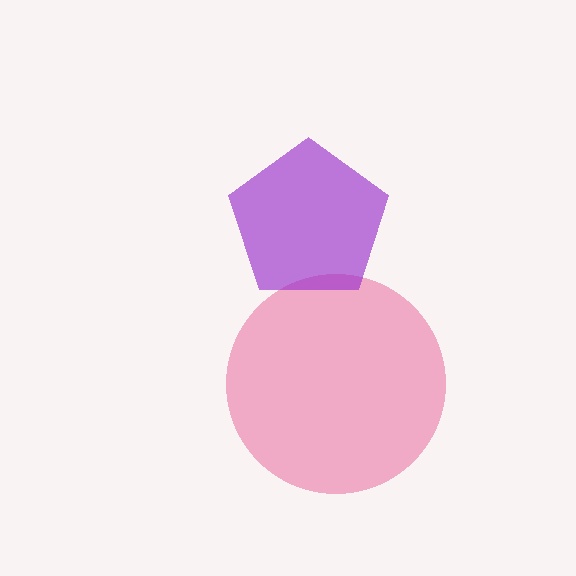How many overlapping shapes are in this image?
There are 2 overlapping shapes in the image.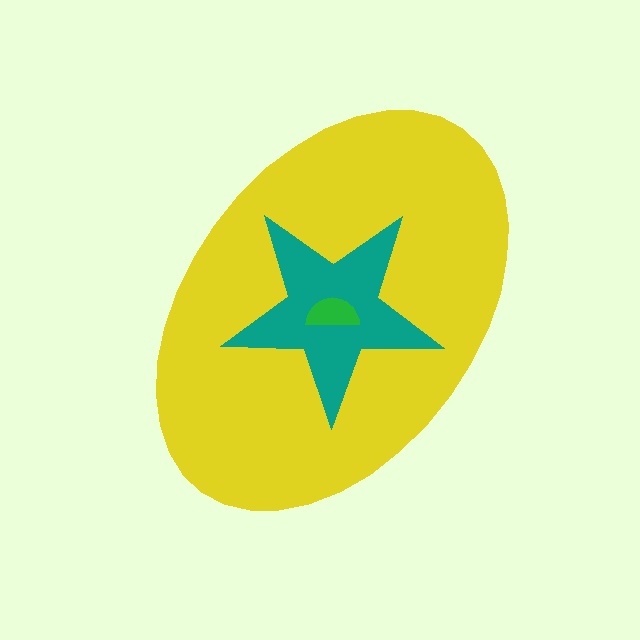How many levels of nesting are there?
3.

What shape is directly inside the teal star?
The green semicircle.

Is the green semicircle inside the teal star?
Yes.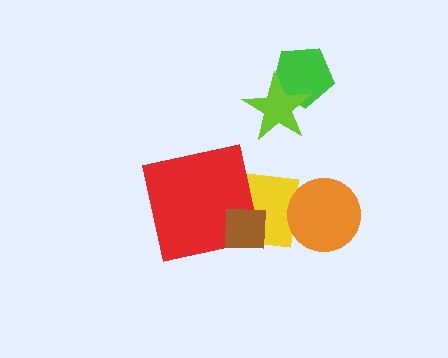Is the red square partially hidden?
Yes, it is partially covered by another shape.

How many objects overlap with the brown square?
2 objects overlap with the brown square.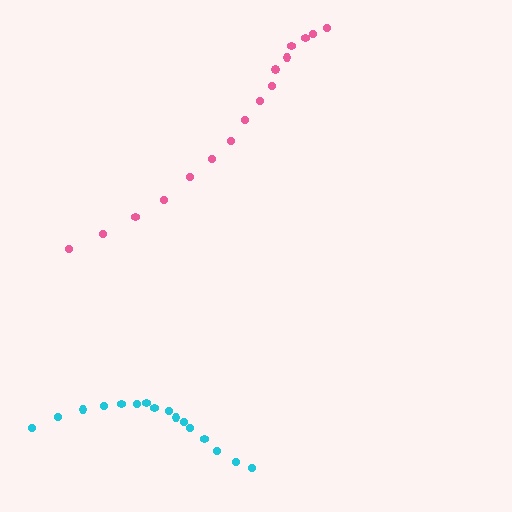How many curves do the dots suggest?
There are 2 distinct paths.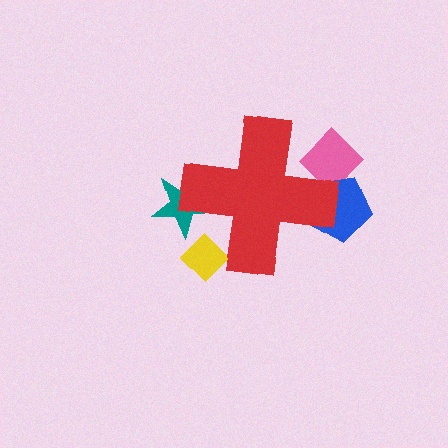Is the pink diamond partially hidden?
Yes, the pink diamond is partially hidden behind the red cross.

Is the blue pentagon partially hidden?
Yes, the blue pentagon is partially hidden behind the red cross.